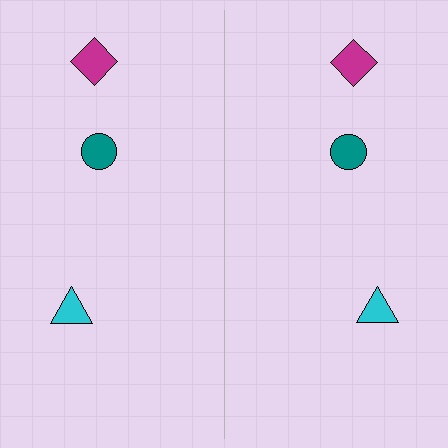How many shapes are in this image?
There are 6 shapes in this image.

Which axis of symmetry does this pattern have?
The pattern has a vertical axis of symmetry running through the center of the image.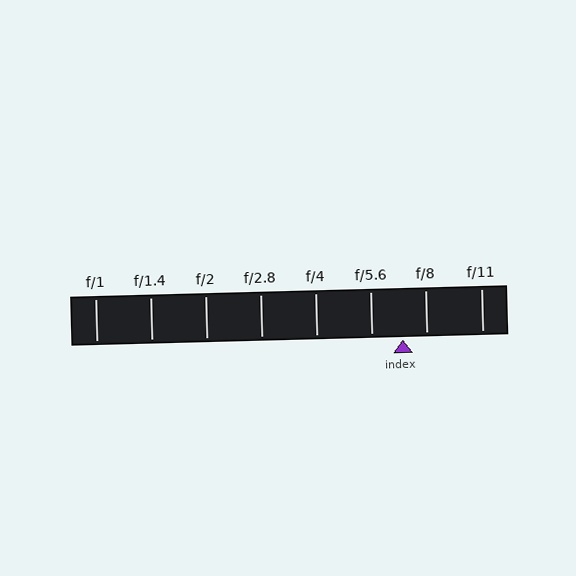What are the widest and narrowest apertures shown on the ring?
The widest aperture shown is f/1 and the narrowest is f/11.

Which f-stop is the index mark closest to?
The index mark is closest to f/8.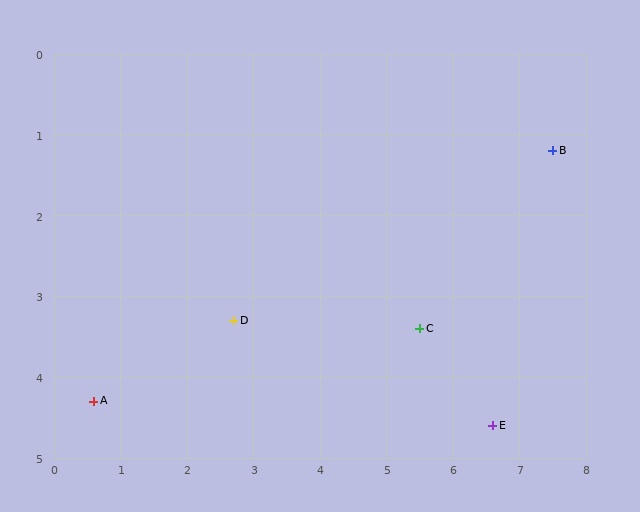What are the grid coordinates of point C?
Point C is at approximately (5.5, 3.4).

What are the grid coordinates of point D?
Point D is at approximately (2.7, 3.3).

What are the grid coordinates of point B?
Point B is at approximately (7.5, 1.2).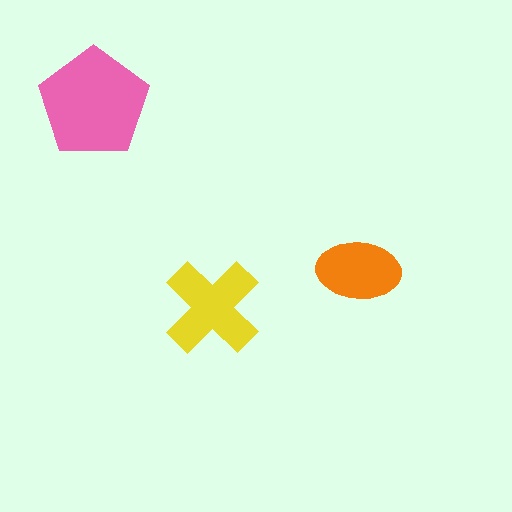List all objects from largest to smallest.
The pink pentagon, the yellow cross, the orange ellipse.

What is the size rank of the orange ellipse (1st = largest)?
3rd.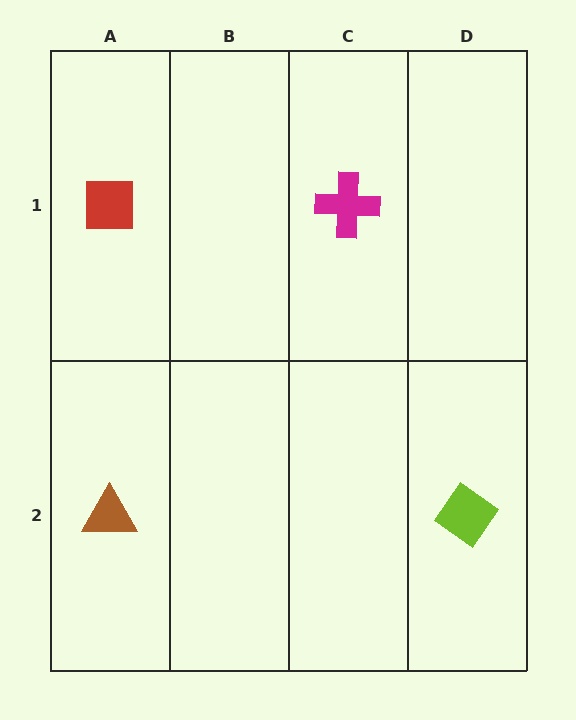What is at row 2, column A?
A brown triangle.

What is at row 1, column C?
A magenta cross.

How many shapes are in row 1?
2 shapes.